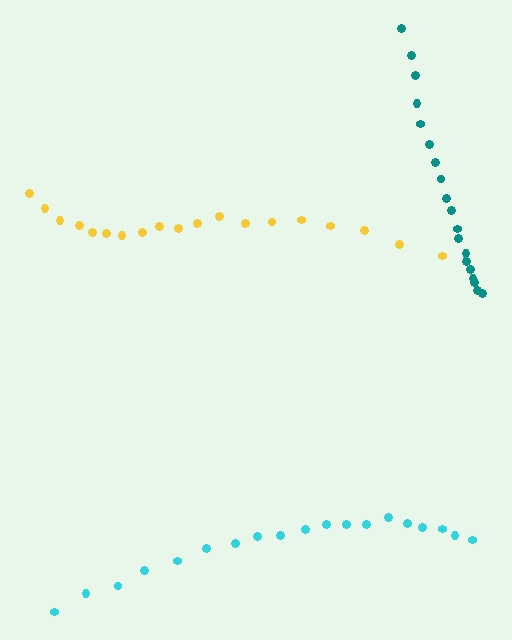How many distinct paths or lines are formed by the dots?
There are 3 distinct paths.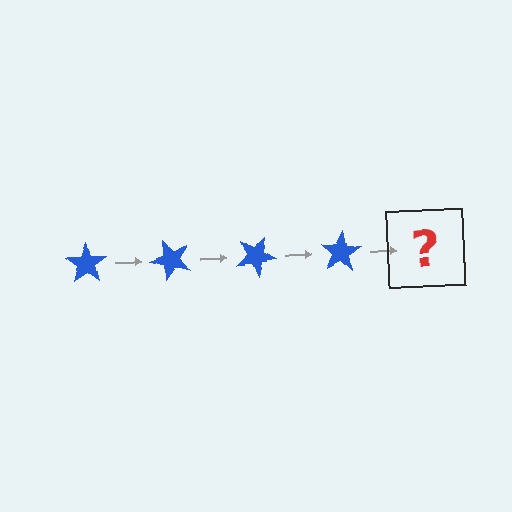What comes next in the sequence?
The next element should be a blue star rotated 200 degrees.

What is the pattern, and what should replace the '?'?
The pattern is that the star rotates 50 degrees each step. The '?' should be a blue star rotated 200 degrees.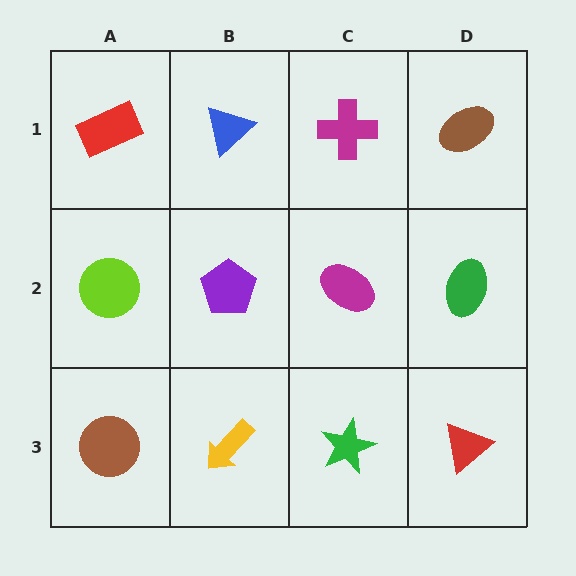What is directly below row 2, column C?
A green star.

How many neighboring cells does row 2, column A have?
3.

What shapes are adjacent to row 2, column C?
A magenta cross (row 1, column C), a green star (row 3, column C), a purple pentagon (row 2, column B), a green ellipse (row 2, column D).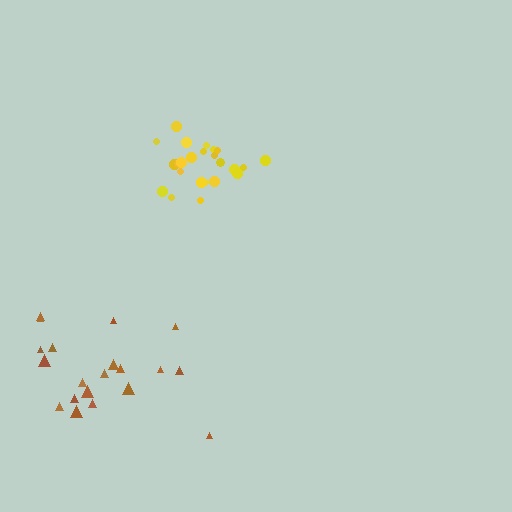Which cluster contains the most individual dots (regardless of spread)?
Yellow (25).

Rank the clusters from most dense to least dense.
yellow, brown.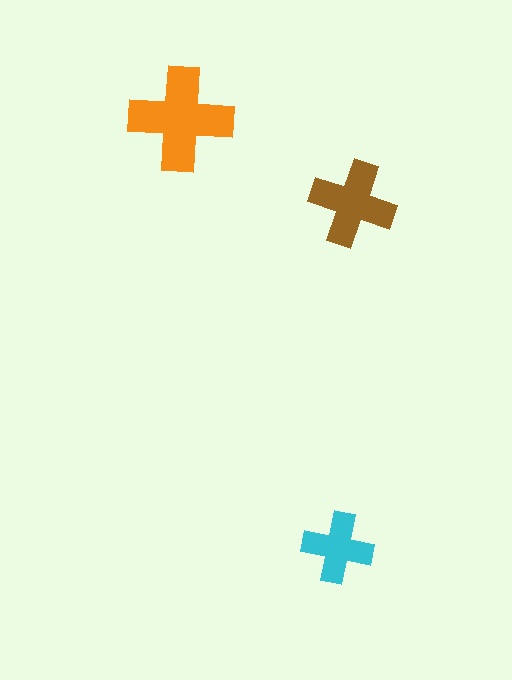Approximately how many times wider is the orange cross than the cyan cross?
About 1.5 times wider.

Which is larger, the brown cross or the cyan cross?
The brown one.